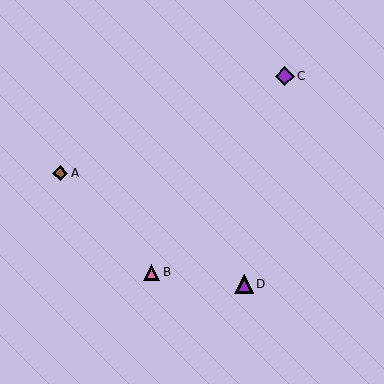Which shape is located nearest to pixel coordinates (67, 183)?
The brown diamond (labeled A) at (60, 173) is nearest to that location.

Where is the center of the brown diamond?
The center of the brown diamond is at (60, 173).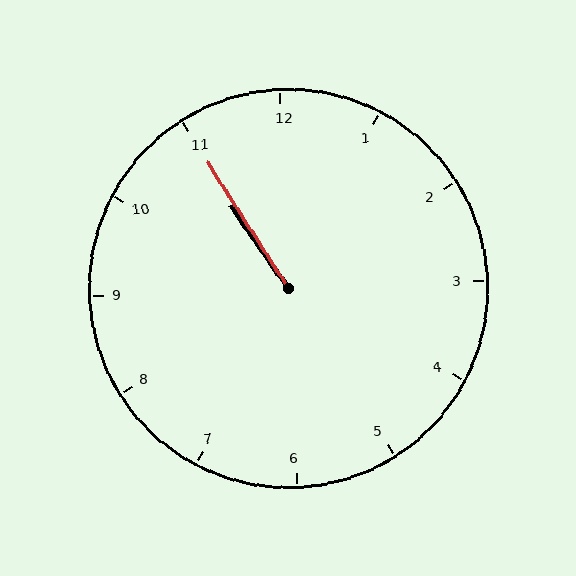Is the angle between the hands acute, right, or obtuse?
It is acute.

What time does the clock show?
10:55.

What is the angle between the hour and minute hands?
Approximately 2 degrees.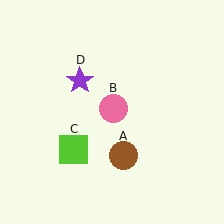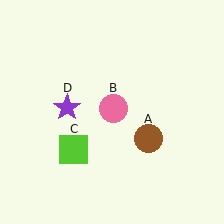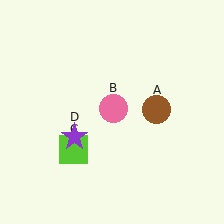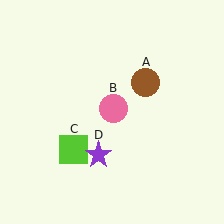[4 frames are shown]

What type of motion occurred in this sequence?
The brown circle (object A), purple star (object D) rotated counterclockwise around the center of the scene.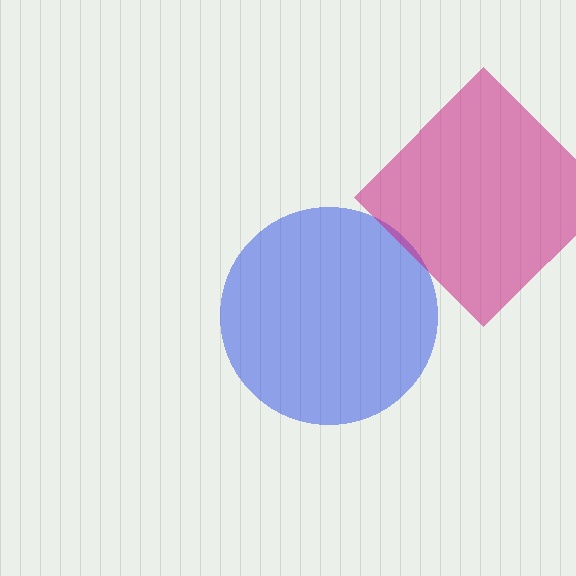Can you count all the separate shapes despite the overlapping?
Yes, there are 2 separate shapes.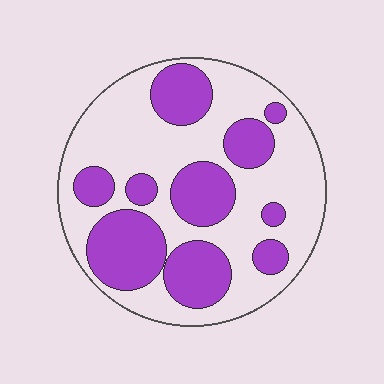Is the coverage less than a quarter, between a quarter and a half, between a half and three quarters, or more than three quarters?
Between a quarter and a half.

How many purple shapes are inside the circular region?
10.